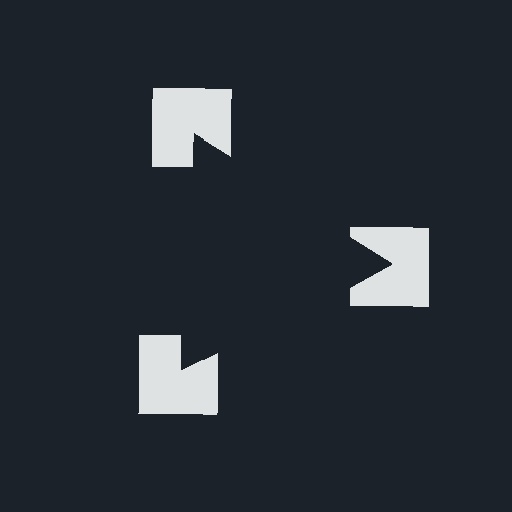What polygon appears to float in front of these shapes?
An illusory triangle — its edges are inferred from the aligned wedge cuts in the notched squares, not physically drawn.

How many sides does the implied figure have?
3 sides.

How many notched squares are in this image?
There are 3 — one at each vertex of the illusory triangle.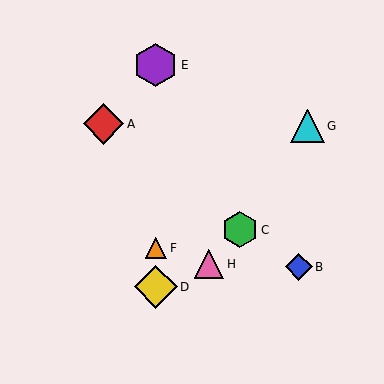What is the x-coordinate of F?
Object F is at x≈156.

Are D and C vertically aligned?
No, D is at x≈156 and C is at x≈240.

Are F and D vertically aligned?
Yes, both are at x≈156.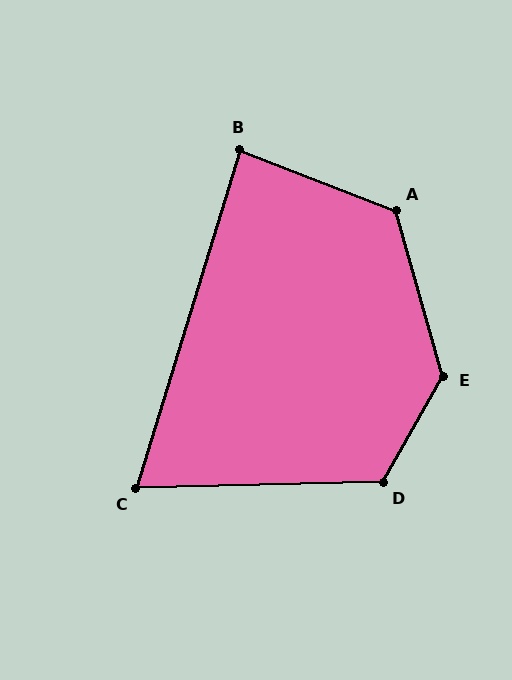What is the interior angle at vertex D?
Approximately 121 degrees (obtuse).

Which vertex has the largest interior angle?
E, at approximately 135 degrees.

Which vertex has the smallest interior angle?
C, at approximately 72 degrees.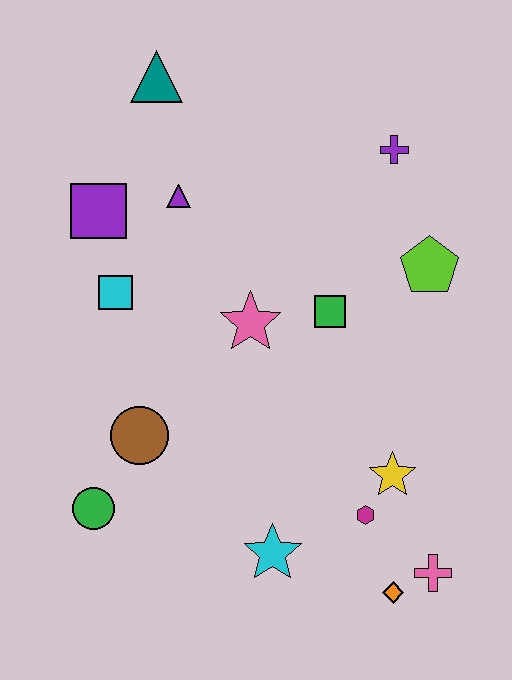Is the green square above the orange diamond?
Yes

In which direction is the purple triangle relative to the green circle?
The purple triangle is above the green circle.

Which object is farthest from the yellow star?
The teal triangle is farthest from the yellow star.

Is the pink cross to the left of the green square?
No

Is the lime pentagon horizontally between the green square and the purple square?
No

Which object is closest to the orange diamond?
The pink cross is closest to the orange diamond.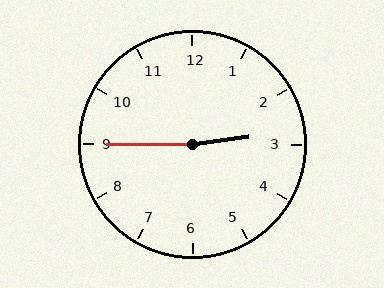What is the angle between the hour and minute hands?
Approximately 172 degrees.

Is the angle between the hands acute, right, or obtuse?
It is obtuse.